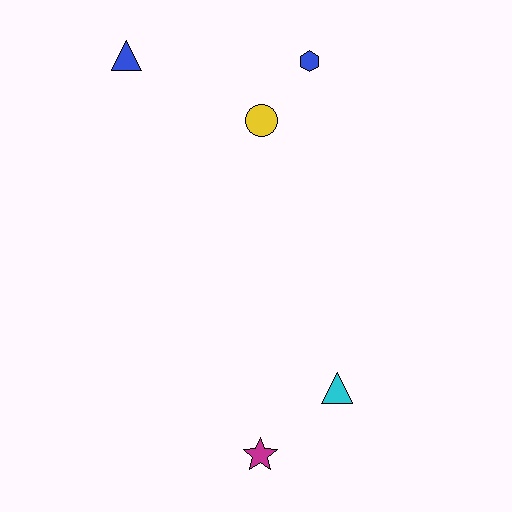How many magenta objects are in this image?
There is 1 magenta object.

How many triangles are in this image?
There are 2 triangles.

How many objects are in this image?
There are 5 objects.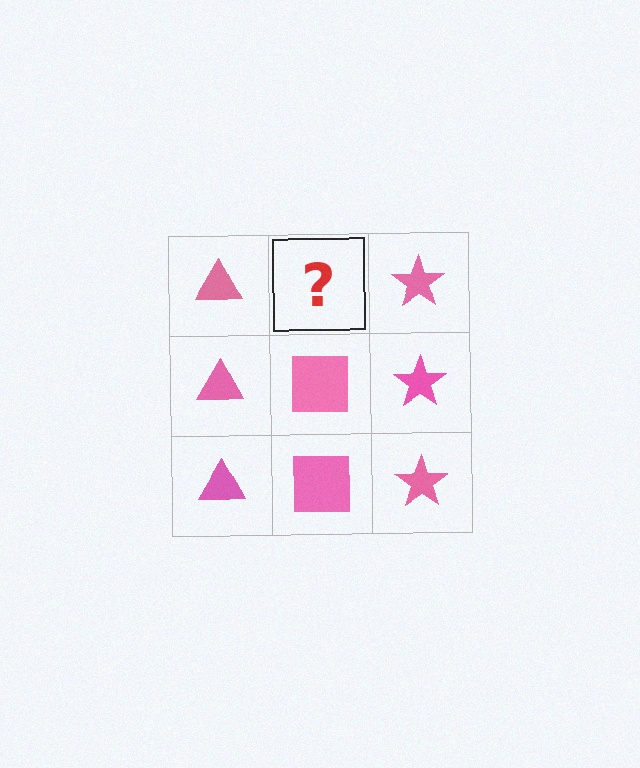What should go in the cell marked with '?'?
The missing cell should contain a pink square.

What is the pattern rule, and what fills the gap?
The rule is that each column has a consistent shape. The gap should be filled with a pink square.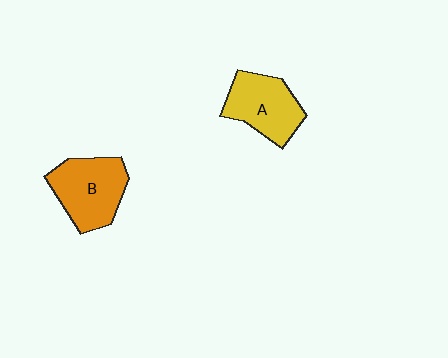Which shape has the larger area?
Shape B (orange).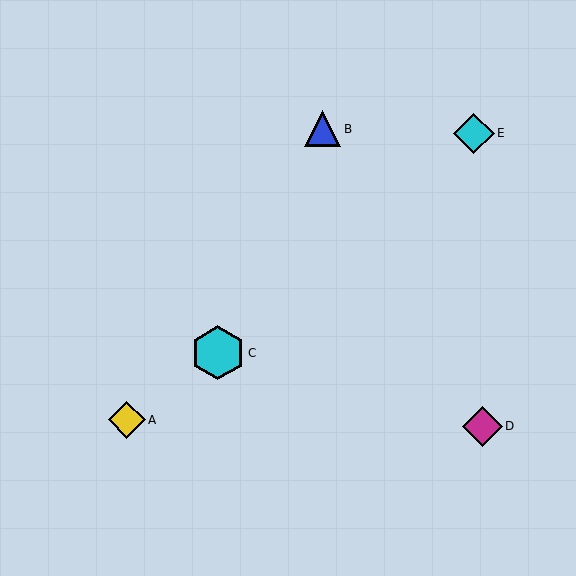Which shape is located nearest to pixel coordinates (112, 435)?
The yellow diamond (labeled A) at (127, 420) is nearest to that location.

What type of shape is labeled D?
Shape D is a magenta diamond.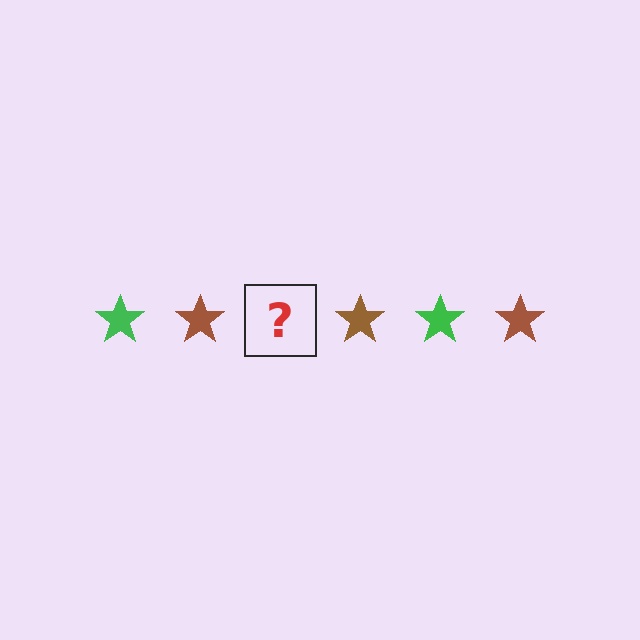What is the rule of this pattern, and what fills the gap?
The rule is that the pattern cycles through green, brown stars. The gap should be filled with a green star.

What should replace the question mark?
The question mark should be replaced with a green star.